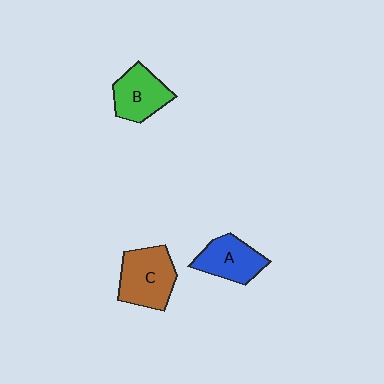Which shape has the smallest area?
Shape A (blue).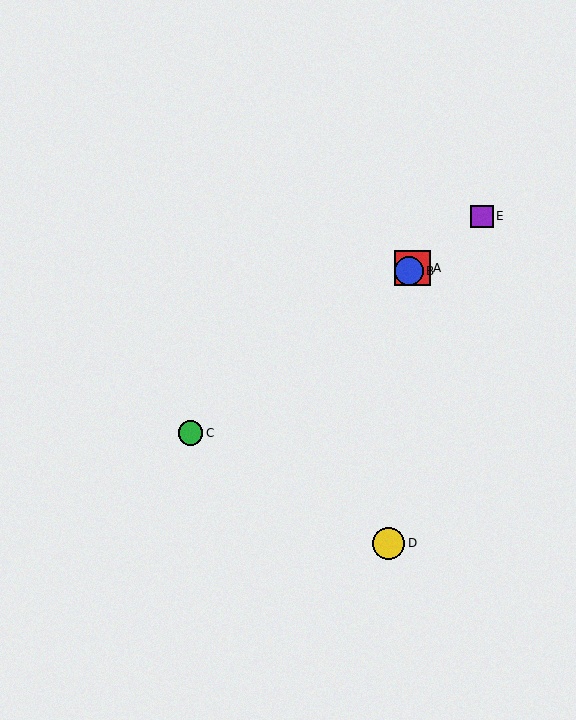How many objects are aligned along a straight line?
4 objects (A, B, C, E) are aligned along a straight line.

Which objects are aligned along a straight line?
Objects A, B, C, E are aligned along a straight line.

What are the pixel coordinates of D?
Object D is at (389, 543).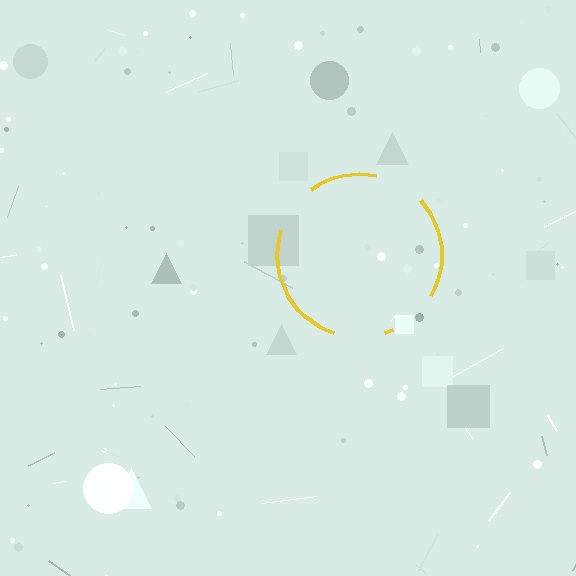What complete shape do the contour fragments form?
The contour fragments form a circle.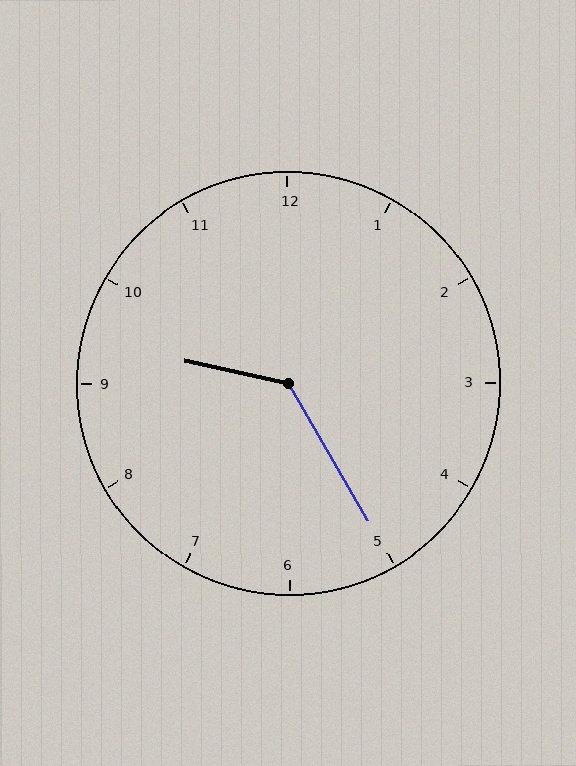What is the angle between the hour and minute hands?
Approximately 132 degrees.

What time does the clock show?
9:25.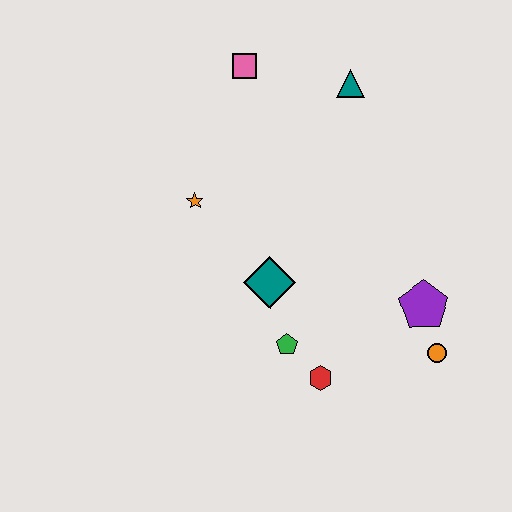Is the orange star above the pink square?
No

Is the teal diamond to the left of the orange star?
No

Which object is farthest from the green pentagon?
The pink square is farthest from the green pentagon.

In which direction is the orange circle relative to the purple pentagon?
The orange circle is below the purple pentagon.